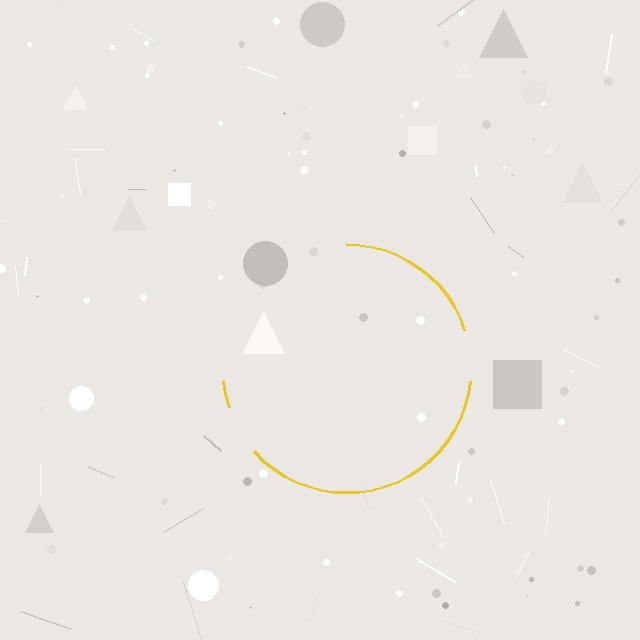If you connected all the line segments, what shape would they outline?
They would outline a circle.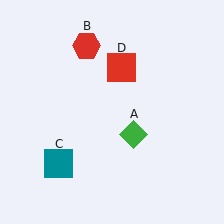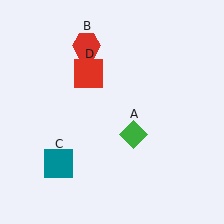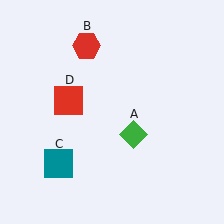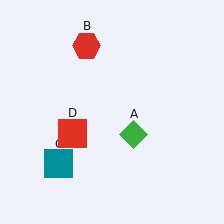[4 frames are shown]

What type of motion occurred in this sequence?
The red square (object D) rotated counterclockwise around the center of the scene.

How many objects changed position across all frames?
1 object changed position: red square (object D).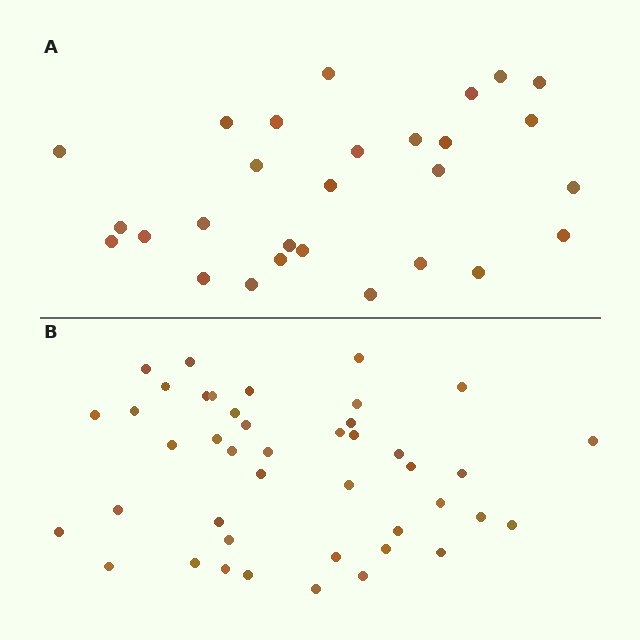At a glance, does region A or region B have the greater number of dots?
Region B (the bottom region) has more dots.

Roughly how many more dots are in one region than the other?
Region B has approximately 15 more dots than region A.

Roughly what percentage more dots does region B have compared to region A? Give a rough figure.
About 55% more.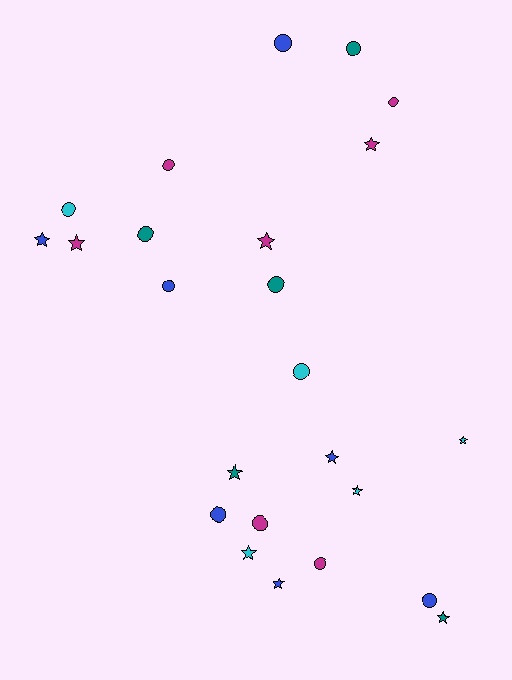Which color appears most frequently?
Magenta, with 7 objects.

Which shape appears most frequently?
Circle, with 13 objects.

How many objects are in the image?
There are 24 objects.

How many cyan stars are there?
There are 3 cyan stars.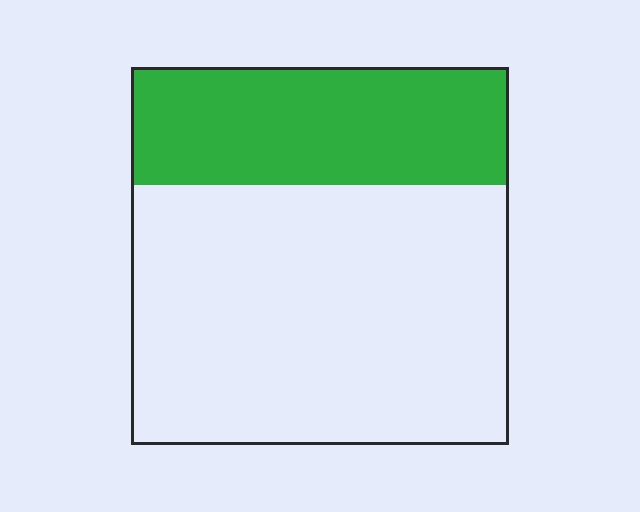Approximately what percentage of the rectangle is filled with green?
Approximately 30%.